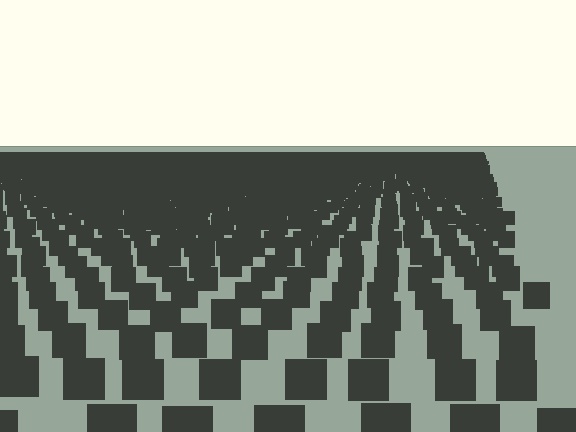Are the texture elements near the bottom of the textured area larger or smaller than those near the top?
Larger. Near the bottom, elements are closer to the viewer and appear at a bigger on-screen size.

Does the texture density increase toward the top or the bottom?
Density increases toward the top.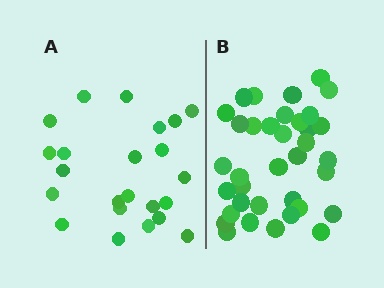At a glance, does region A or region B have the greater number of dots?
Region B (the right region) has more dots.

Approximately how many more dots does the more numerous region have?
Region B has approximately 15 more dots than region A.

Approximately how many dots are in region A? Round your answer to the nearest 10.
About 20 dots. (The exact count is 23, which rounds to 20.)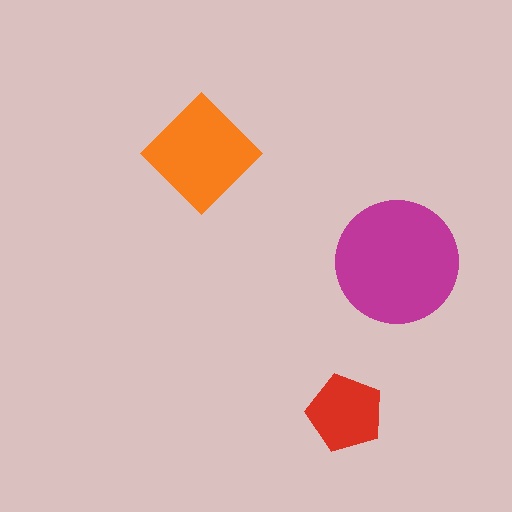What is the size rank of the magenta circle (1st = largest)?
1st.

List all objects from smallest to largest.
The red pentagon, the orange diamond, the magenta circle.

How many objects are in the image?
There are 3 objects in the image.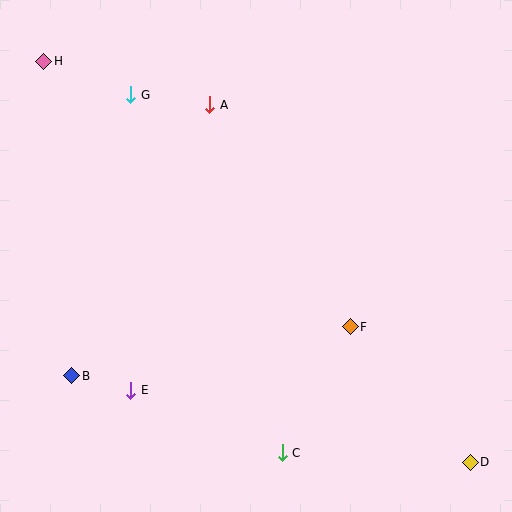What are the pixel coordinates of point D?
Point D is at (470, 462).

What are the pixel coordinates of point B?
Point B is at (72, 376).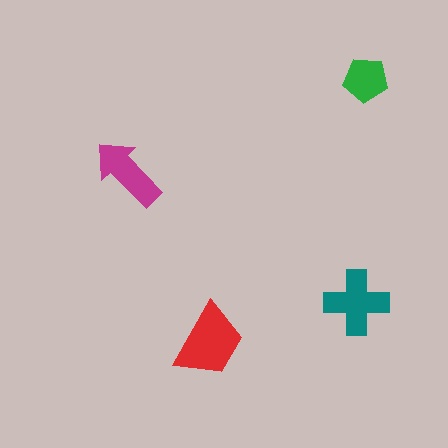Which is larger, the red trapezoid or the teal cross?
The red trapezoid.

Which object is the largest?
The red trapezoid.